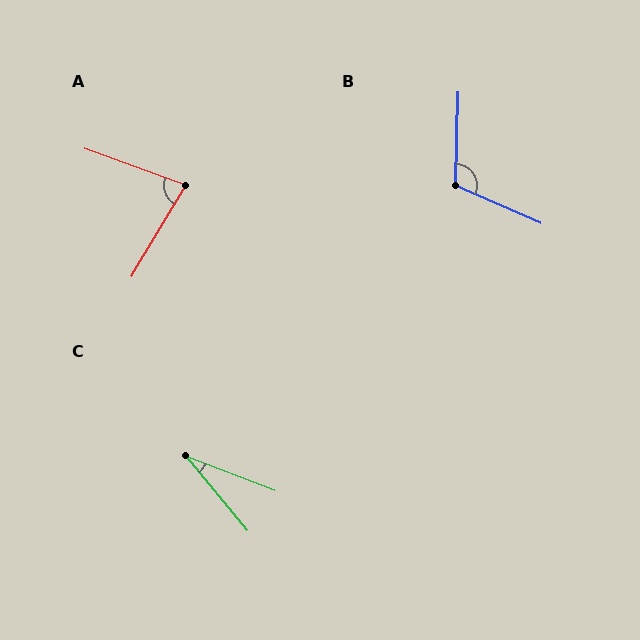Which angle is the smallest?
C, at approximately 30 degrees.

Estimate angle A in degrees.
Approximately 79 degrees.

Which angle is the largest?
B, at approximately 113 degrees.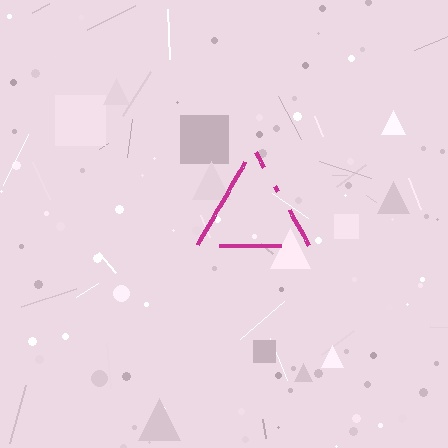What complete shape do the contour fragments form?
The contour fragments form a triangle.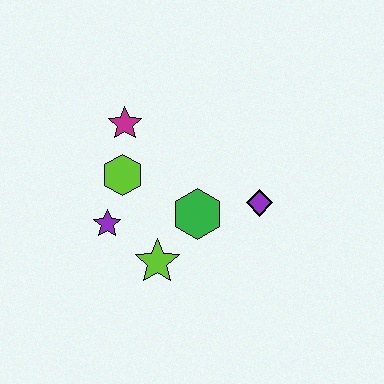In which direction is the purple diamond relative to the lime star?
The purple diamond is to the right of the lime star.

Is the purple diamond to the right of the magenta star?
Yes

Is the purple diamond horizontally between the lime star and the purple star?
No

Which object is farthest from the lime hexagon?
The purple diamond is farthest from the lime hexagon.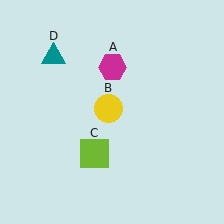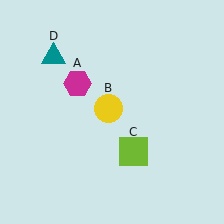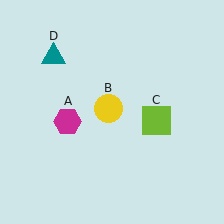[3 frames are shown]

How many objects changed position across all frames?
2 objects changed position: magenta hexagon (object A), lime square (object C).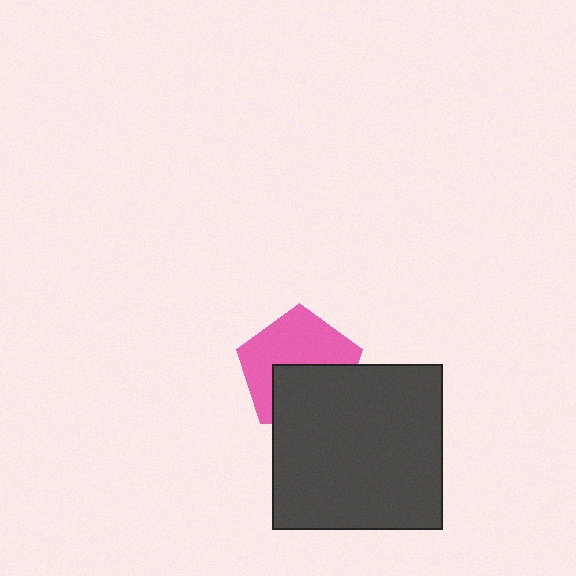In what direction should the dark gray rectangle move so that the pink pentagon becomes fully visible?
The dark gray rectangle should move down. That is the shortest direction to clear the overlap and leave the pink pentagon fully visible.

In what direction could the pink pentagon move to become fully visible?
The pink pentagon could move up. That would shift it out from behind the dark gray rectangle entirely.